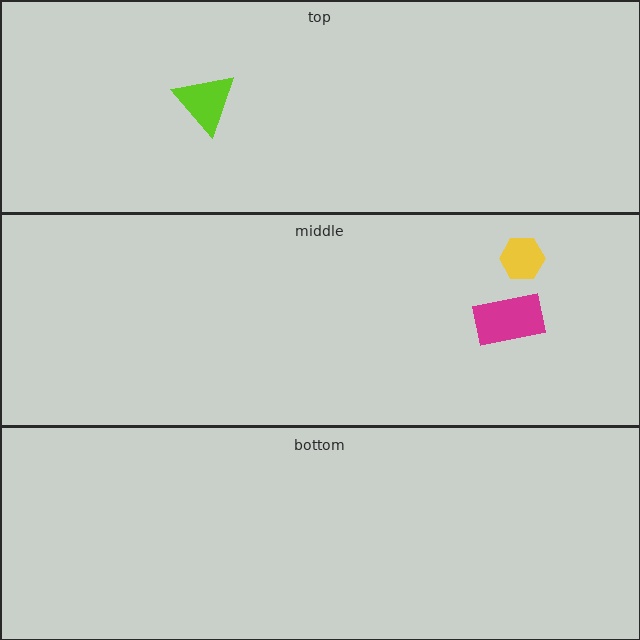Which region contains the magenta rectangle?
The middle region.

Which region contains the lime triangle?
The top region.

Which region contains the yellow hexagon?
The middle region.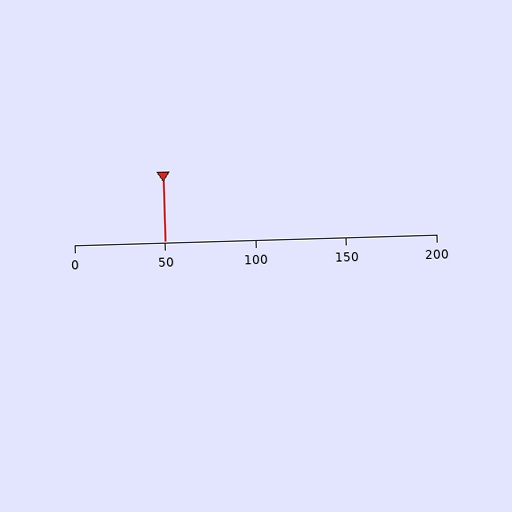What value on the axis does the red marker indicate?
The marker indicates approximately 50.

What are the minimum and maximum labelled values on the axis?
The axis runs from 0 to 200.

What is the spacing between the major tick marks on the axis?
The major ticks are spaced 50 apart.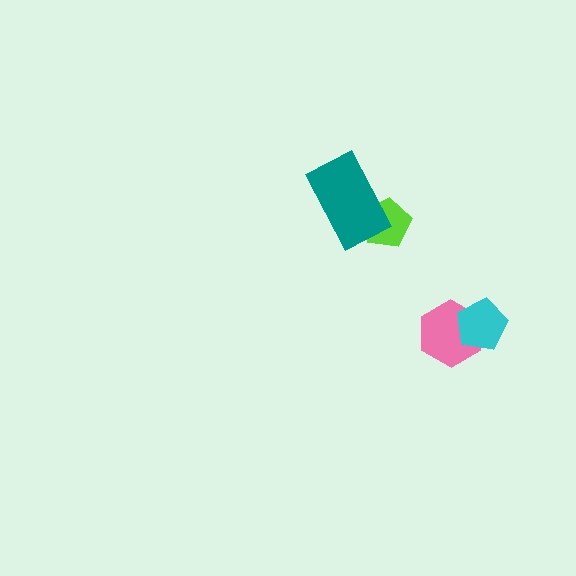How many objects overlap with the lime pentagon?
1 object overlaps with the lime pentagon.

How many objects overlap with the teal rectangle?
1 object overlaps with the teal rectangle.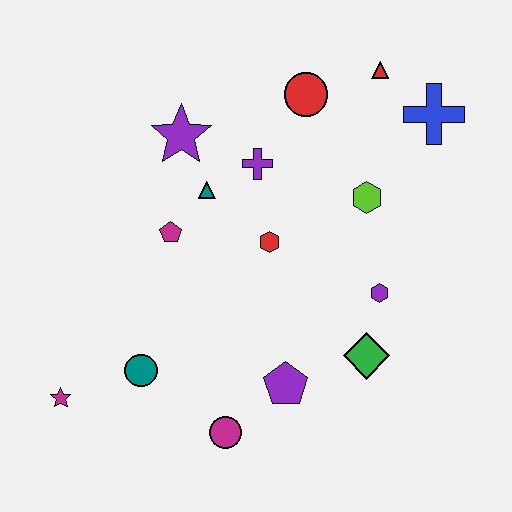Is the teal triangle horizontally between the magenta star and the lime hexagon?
Yes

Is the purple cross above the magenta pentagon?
Yes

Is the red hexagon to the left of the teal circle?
No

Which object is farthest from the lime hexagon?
The magenta star is farthest from the lime hexagon.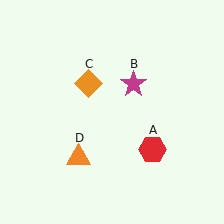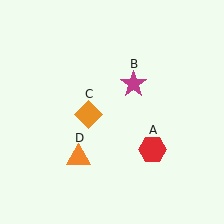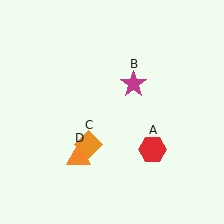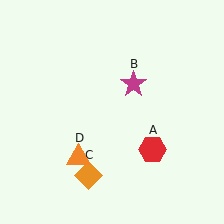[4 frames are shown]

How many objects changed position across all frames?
1 object changed position: orange diamond (object C).